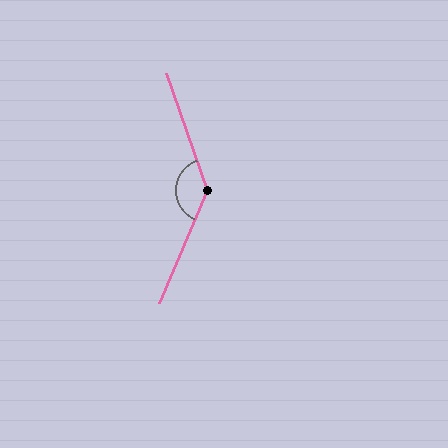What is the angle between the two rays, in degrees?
Approximately 138 degrees.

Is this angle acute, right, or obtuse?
It is obtuse.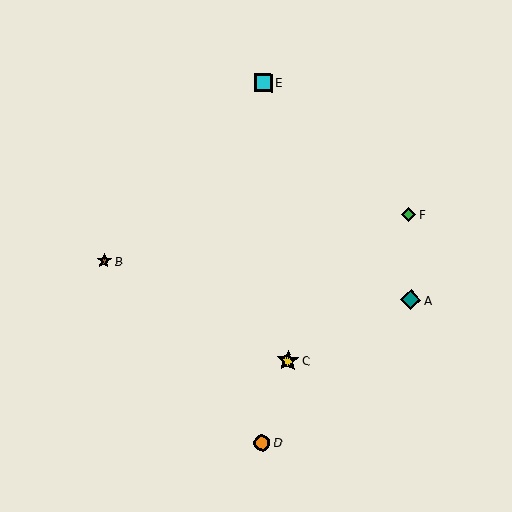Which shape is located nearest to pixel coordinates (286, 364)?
The yellow star (labeled C) at (288, 361) is nearest to that location.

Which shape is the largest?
The yellow star (labeled C) is the largest.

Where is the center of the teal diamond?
The center of the teal diamond is at (411, 300).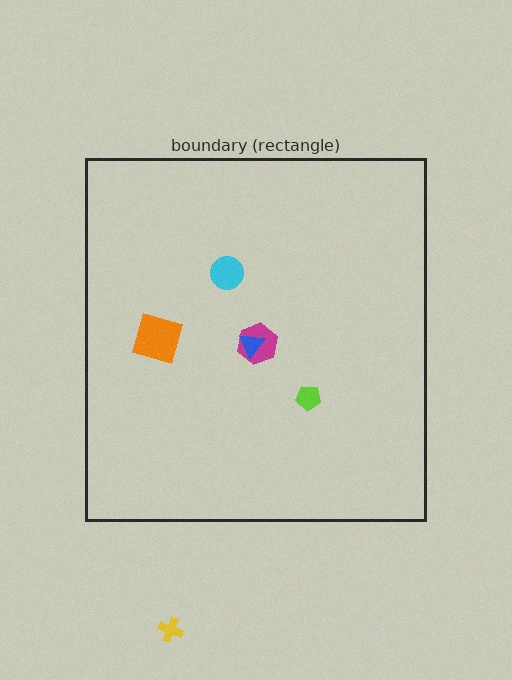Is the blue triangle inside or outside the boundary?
Inside.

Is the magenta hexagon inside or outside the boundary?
Inside.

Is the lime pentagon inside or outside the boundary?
Inside.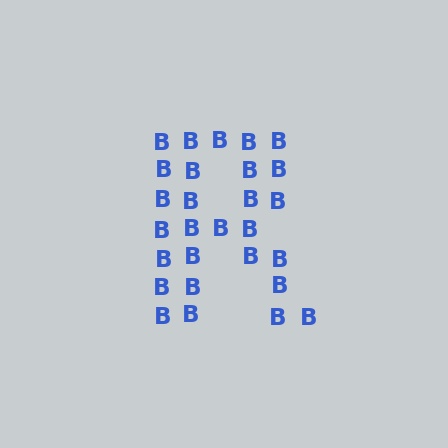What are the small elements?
The small elements are letter B's.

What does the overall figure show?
The overall figure shows the letter R.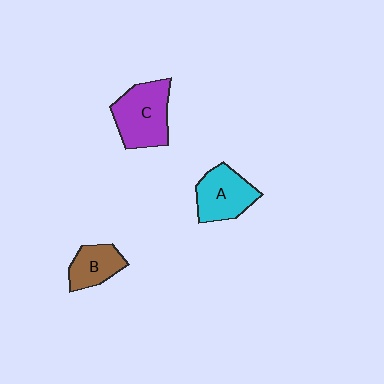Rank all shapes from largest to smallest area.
From largest to smallest: C (purple), A (cyan), B (brown).